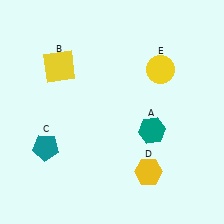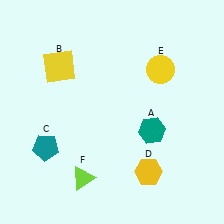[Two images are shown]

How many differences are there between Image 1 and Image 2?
There is 1 difference between the two images.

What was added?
A lime triangle (F) was added in Image 2.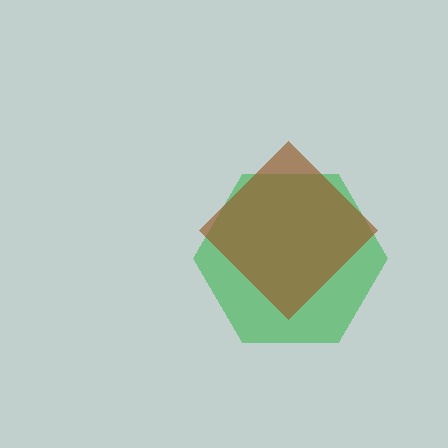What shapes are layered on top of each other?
The layered shapes are: a green hexagon, a brown diamond.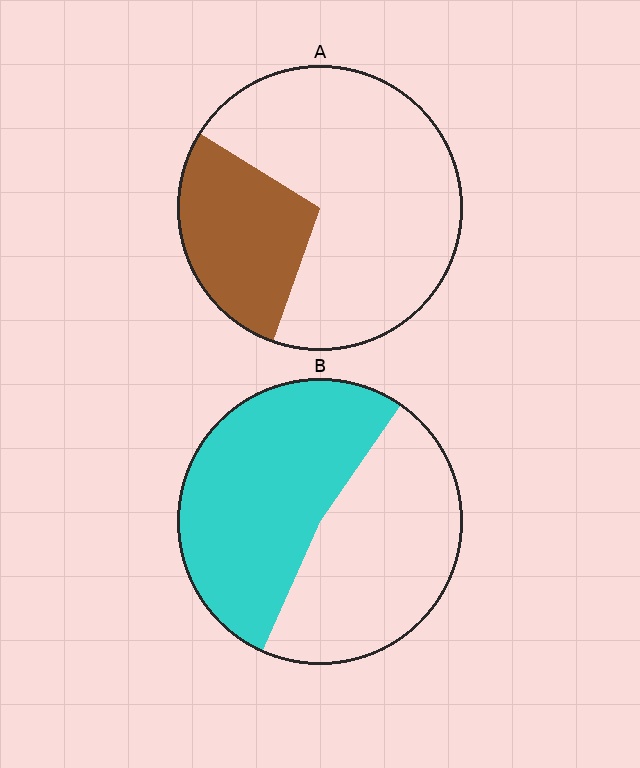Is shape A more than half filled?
No.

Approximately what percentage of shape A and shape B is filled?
A is approximately 30% and B is approximately 55%.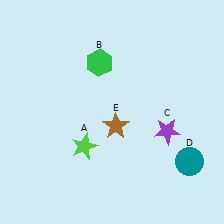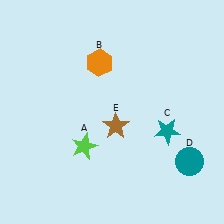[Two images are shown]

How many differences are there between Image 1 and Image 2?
There are 2 differences between the two images.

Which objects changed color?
B changed from green to orange. C changed from purple to teal.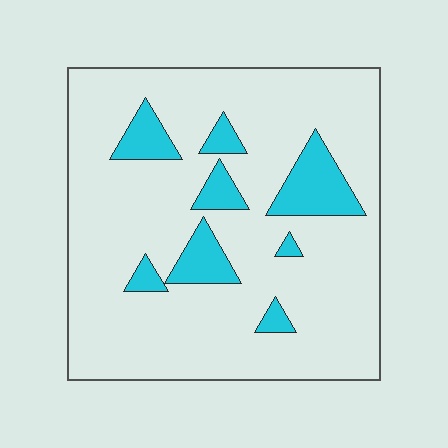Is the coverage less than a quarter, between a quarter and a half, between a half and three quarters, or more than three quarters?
Less than a quarter.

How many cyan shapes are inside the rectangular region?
8.